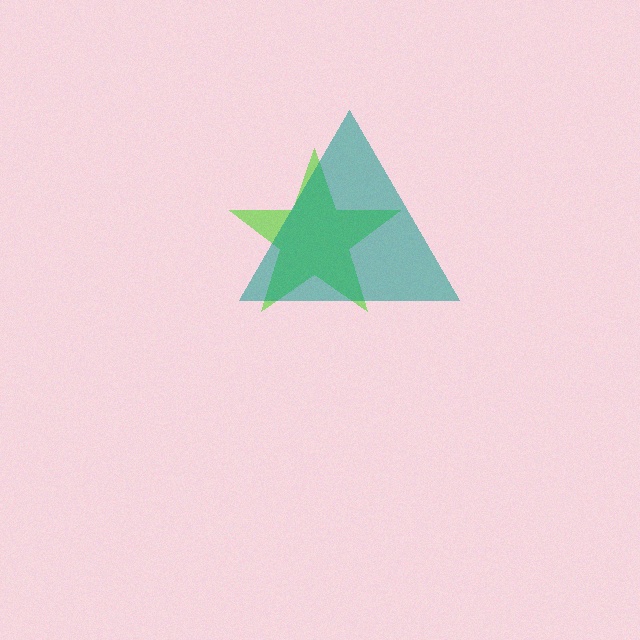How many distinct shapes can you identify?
There are 2 distinct shapes: a lime star, a teal triangle.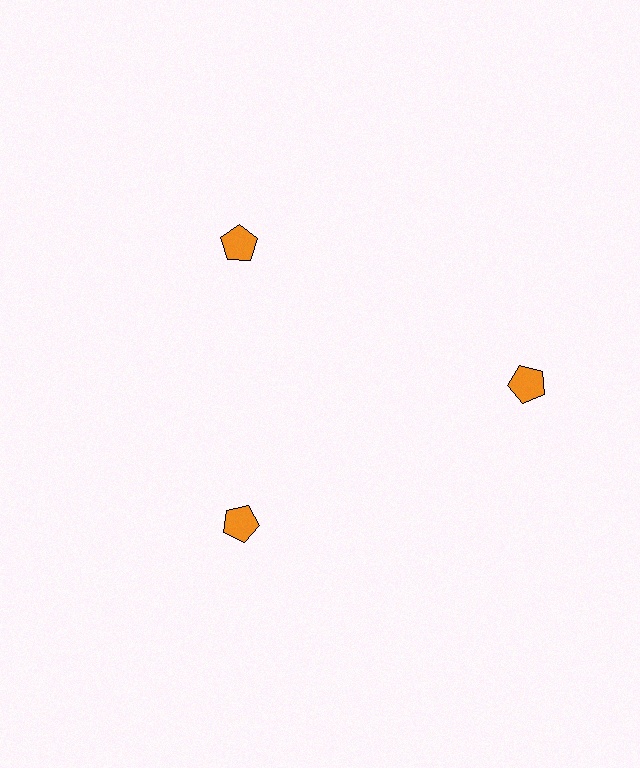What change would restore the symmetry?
The symmetry would be restored by moving it inward, back onto the ring so that all 3 pentagons sit at equal angles and equal distance from the center.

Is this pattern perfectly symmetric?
No. The 3 orange pentagons are arranged in a ring, but one element near the 3 o'clock position is pushed outward from the center, breaking the 3-fold rotational symmetry.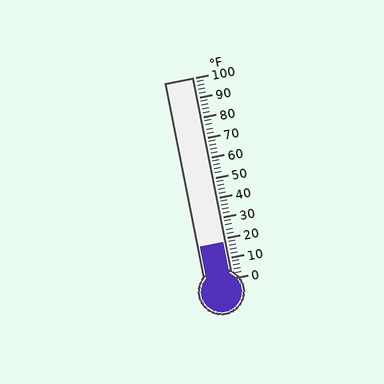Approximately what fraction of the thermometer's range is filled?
The thermometer is filled to approximately 20% of its range.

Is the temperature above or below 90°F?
The temperature is below 90°F.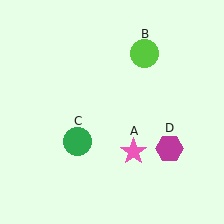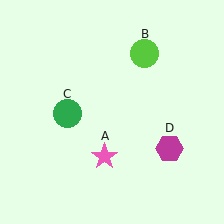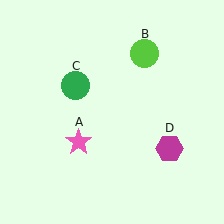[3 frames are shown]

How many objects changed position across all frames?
2 objects changed position: pink star (object A), green circle (object C).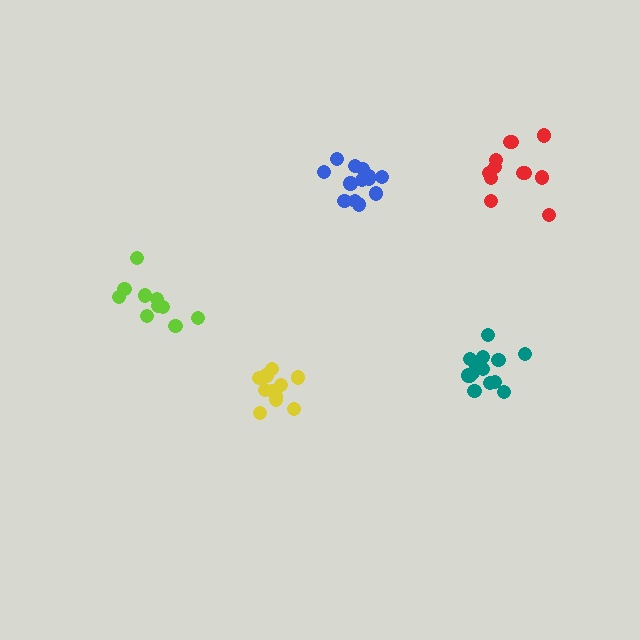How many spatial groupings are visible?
There are 5 spatial groupings.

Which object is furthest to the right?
The red cluster is rightmost.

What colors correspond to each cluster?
The clusters are colored: lime, yellow, teal, red, blue.